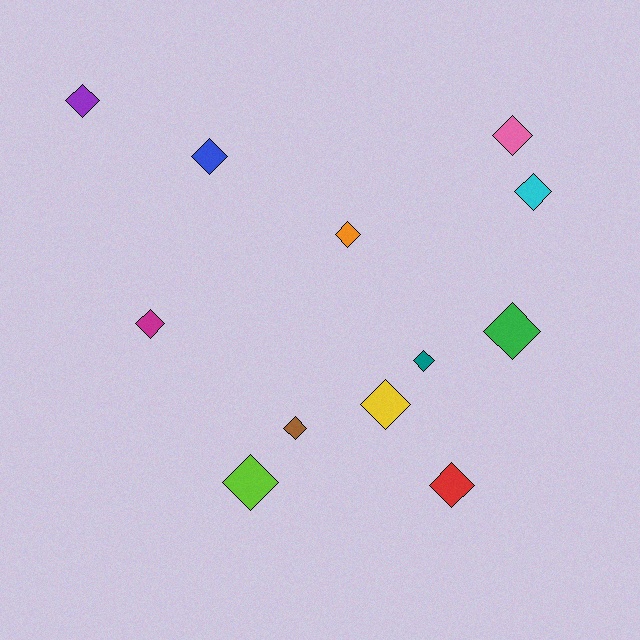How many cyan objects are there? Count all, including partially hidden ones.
There is 1 cyan object.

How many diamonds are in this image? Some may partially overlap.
There are 12 diamonds.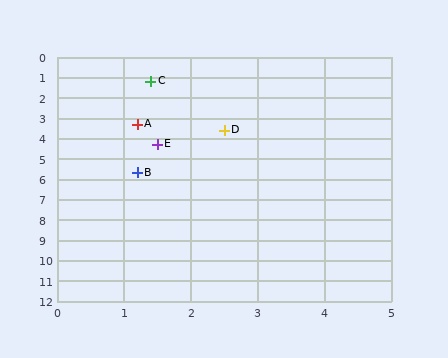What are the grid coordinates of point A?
Point A is at approximately (1.2, 3.3).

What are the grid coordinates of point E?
Point E is at approximately (1.5, 4.3).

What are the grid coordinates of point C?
Point C is at approximately (1.4, 1.2).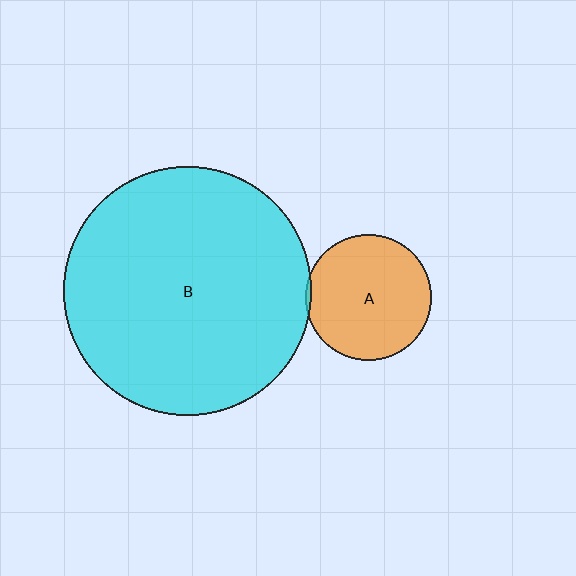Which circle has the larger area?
Circle B (cyan).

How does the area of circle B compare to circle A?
Approximately 3.9 times.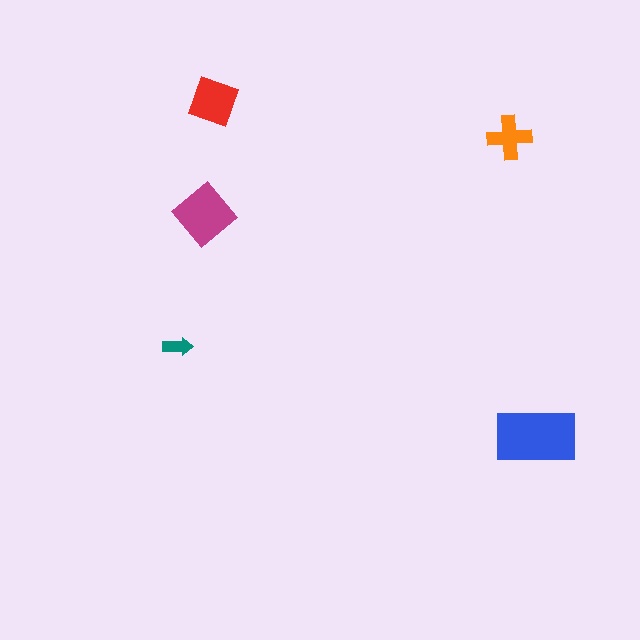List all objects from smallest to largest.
The teal arrow, the orange cross, the red square, the magenta diamond, the blue rectangle.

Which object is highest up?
The red square is topmost.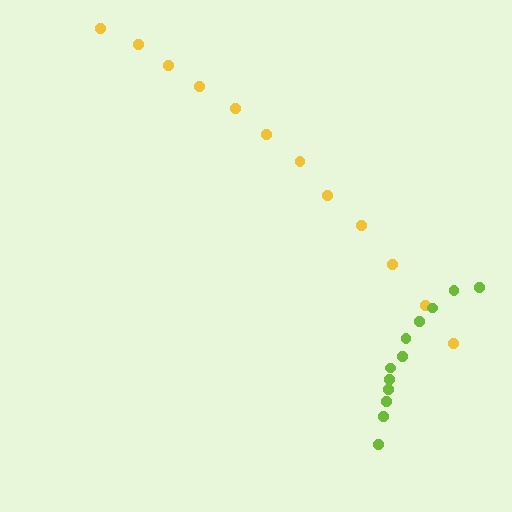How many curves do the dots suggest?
There are 2 distinct paths.